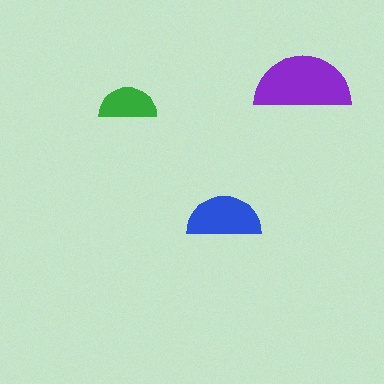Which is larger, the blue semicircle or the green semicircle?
The blue one.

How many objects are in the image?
There are 3 objects in the image.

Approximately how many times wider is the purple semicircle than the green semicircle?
About 1.5 times wider.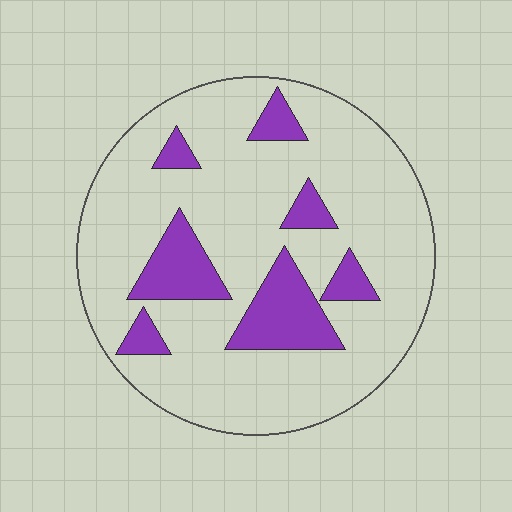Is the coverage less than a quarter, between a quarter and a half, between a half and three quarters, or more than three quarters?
Less than a quarter.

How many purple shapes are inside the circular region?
7.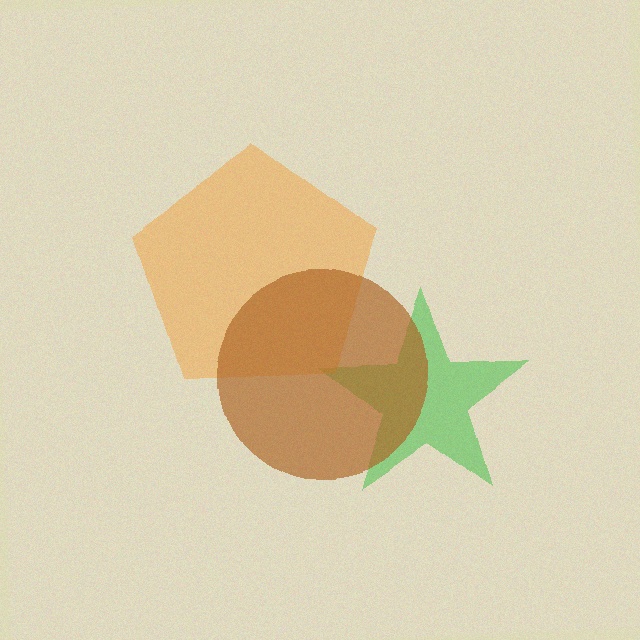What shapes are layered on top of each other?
The layered shapes are: a green star, an orange pentagon, a brown circle.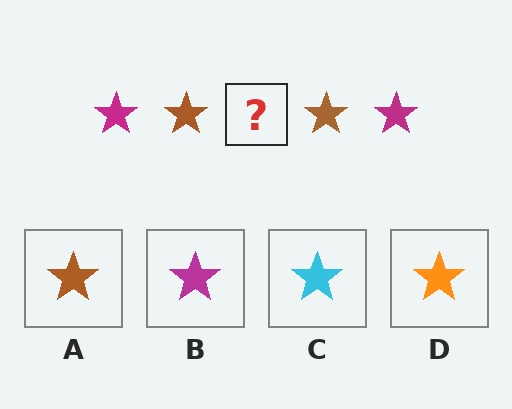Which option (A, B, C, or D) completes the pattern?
B.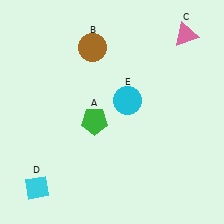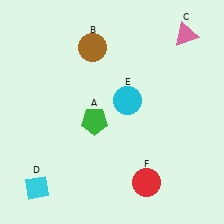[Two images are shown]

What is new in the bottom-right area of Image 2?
A red circle (F) was added in the bottom-right area of Image 2.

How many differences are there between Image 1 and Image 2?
There is 1 difference between the two images.